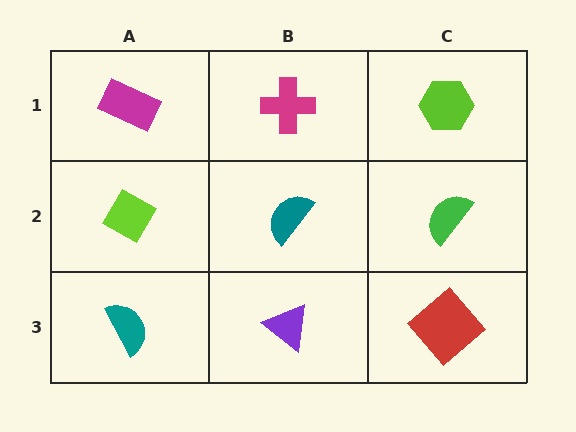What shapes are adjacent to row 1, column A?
A lime diamond (row 2, column A), a magenta cross (row 1, column B).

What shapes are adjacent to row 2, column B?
A magenta cross (row 1, column B), a purple triangle (row 3, column B), a lime diamond (row 2, column A), a green semicircle (row 2, column C).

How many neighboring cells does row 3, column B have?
3.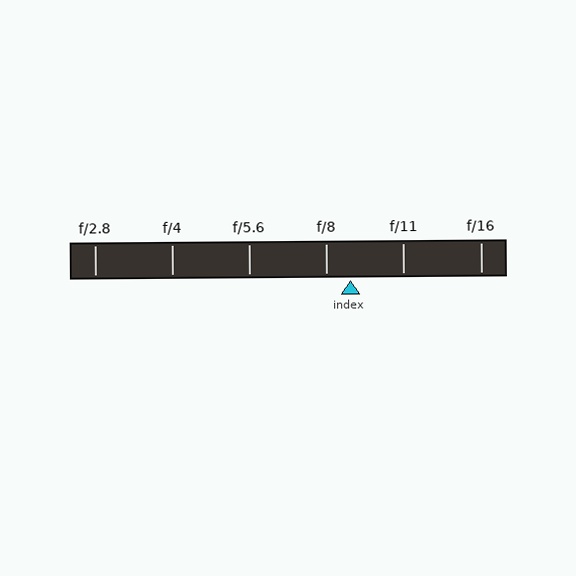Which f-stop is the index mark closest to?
The index mark is closest to f/8.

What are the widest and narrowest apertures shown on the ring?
The widest aperture shown is f/2.8 and the narrowest is f/16.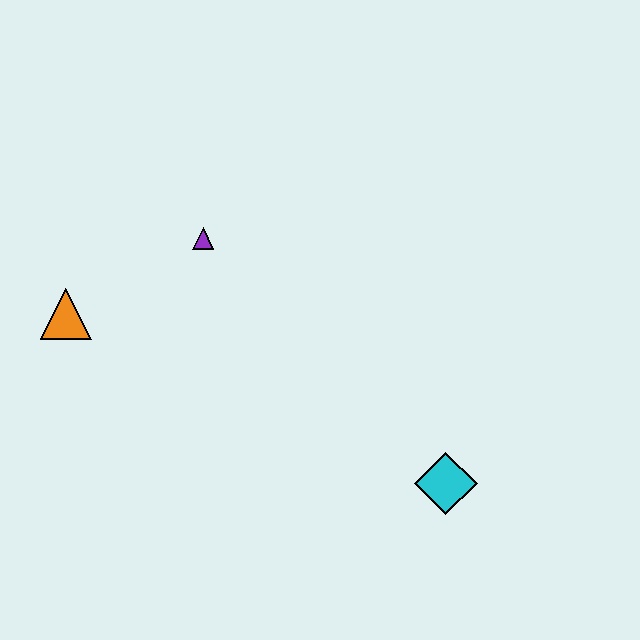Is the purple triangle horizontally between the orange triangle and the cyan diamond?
Yes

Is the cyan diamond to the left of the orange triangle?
No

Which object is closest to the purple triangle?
The orange triangle is closest to the purple triangle.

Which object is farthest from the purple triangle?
The cyan diamond is farthest from the purple triangle.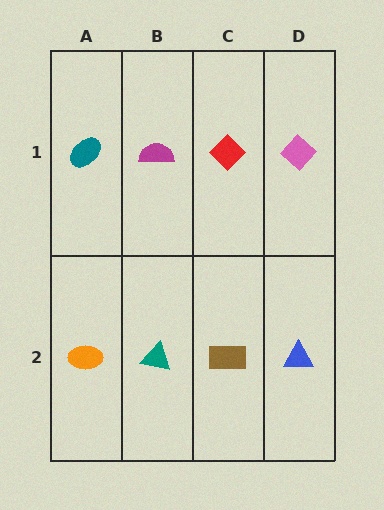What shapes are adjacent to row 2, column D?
A pink diamond (row 1, column D), a brown rectangle (row 2, column C).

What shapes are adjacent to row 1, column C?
A brown rectangle (row 2, column C), a magenta semicircle (row 1, column B), a pink diamond (row 1, column D).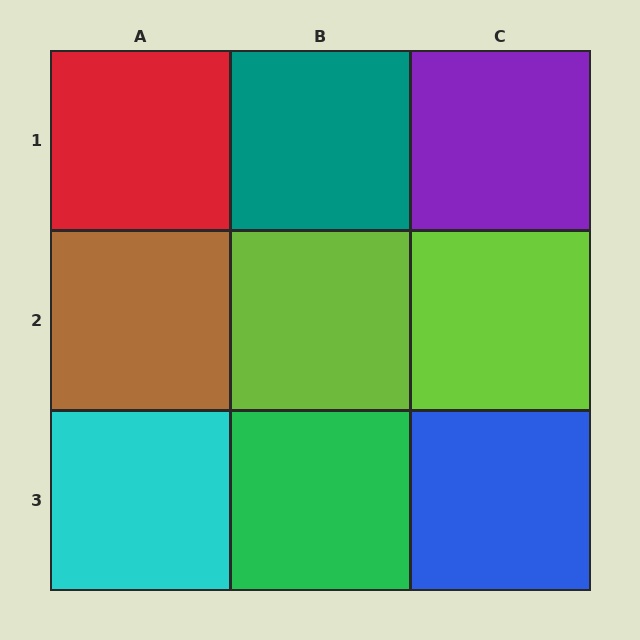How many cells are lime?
2 cells are lime.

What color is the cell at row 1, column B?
Teal.